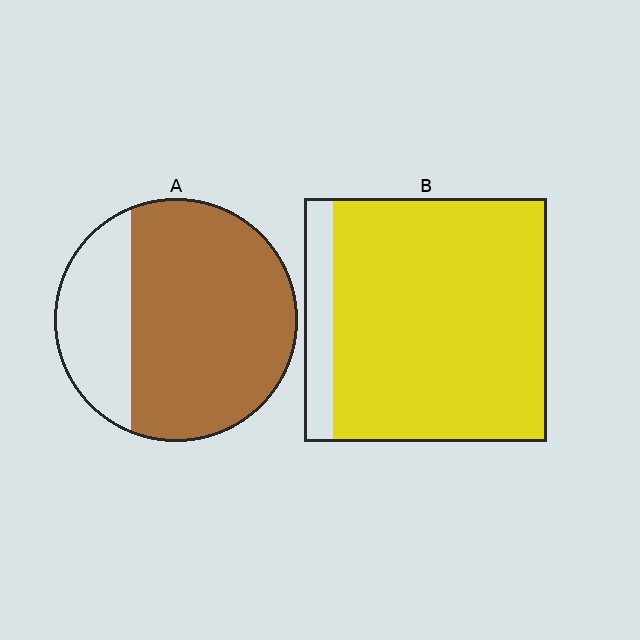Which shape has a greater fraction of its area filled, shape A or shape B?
Shape B.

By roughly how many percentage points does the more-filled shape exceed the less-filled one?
By roughly 15 percentage points (B over A).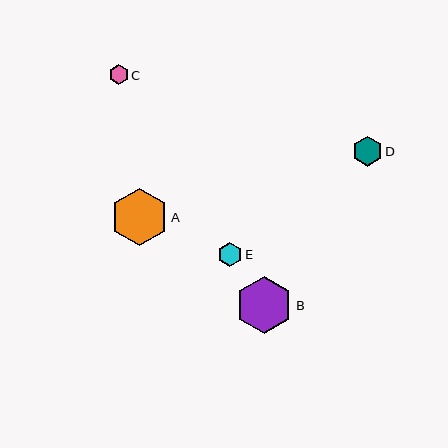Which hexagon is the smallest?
Hexagon C is the smallest with a size of approximately 20 pixels.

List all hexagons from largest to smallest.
From largest to smallest: A, B, D, E, C.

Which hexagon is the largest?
Hexagon A is the largest with a size of approximately 58 pixels.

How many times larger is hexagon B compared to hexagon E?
Hexagon B is approximately 2.4 times the size of hexagon E.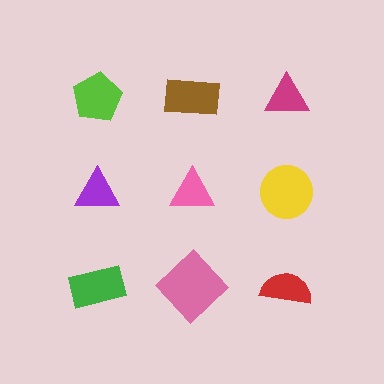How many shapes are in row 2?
3 shapes.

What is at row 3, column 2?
A pink diamond.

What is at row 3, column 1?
A green rectangle.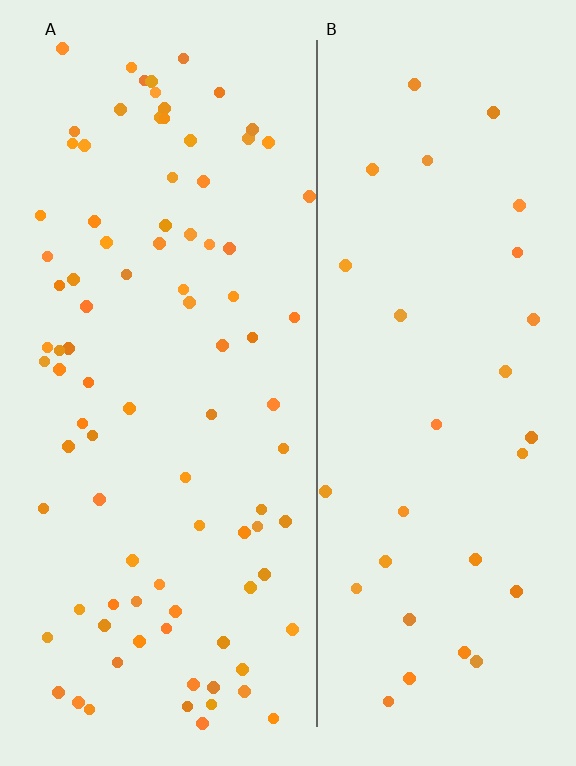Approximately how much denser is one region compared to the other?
Approximately 2.9× — region A over region B.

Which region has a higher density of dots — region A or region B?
A (the left).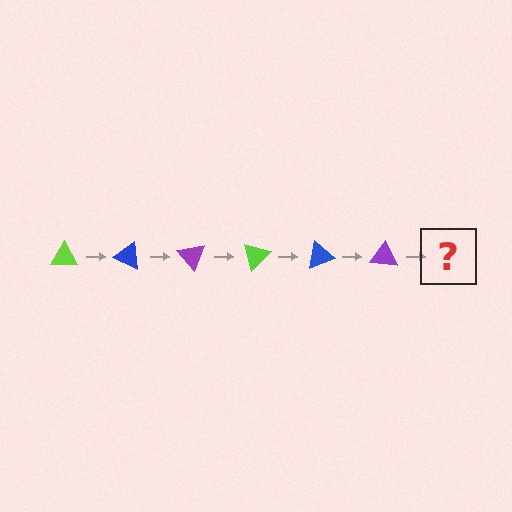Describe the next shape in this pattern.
It should be a lime triangle, rotated 150 degrees from the start.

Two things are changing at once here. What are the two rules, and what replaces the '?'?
The two rules are that it rotates 25 degrees each step and the color cycles through lime, blue, and purple. The '?' should be a lime triangle, rotated 150 degrees from the start.